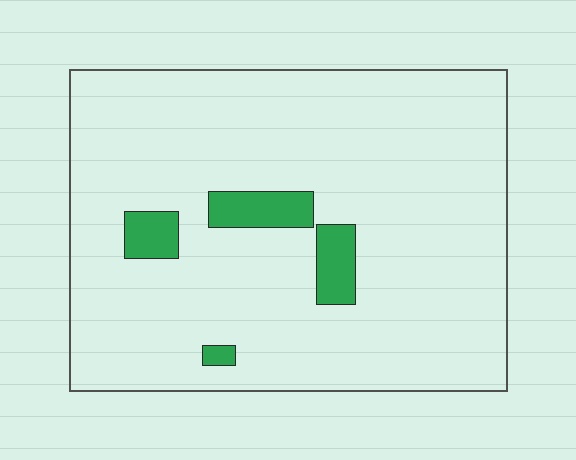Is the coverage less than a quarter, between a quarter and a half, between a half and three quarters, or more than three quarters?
Less than a quarter.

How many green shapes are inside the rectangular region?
4.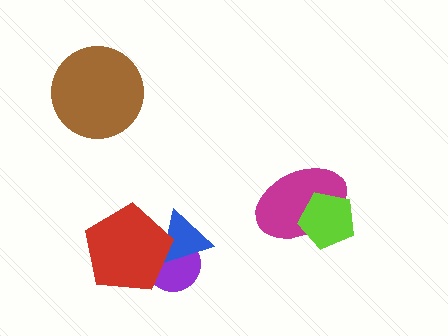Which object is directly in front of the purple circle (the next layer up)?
The blue triangle is directly in front of the purple circle.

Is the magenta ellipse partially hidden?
Yes, it is partially covered by another shape.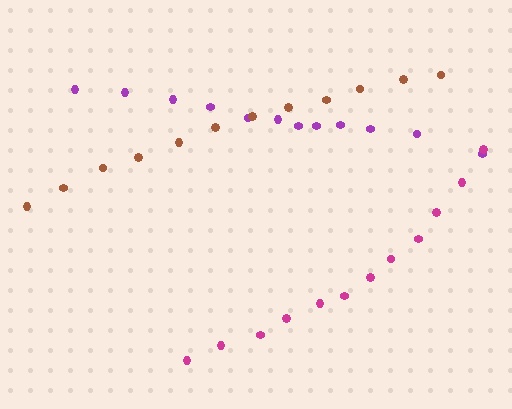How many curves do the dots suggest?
There are 3 distinct paths.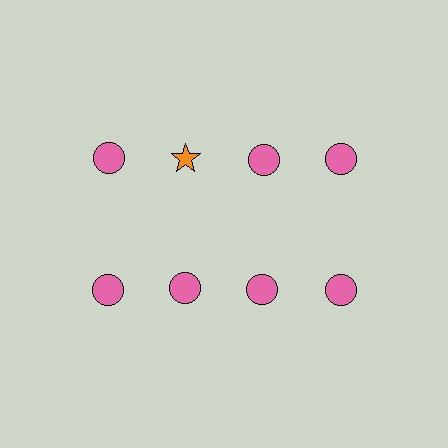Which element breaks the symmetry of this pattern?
The orange star in the top row, second from left column breaks the symmetry. All other shapes are pink circles.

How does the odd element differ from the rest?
It differs in both color (orange instead of pink) and shape (star instead of circle).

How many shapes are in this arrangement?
There are 8 shapes arranged in a grid pattern.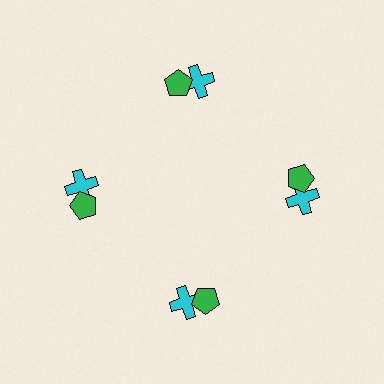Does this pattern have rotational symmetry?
Yes, this pattern has 4-fold rotational symmetry. It looks the same after rotating 90 degrees around the center.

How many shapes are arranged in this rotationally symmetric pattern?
There are 8 shapes, arranged in 4 groups of 2.